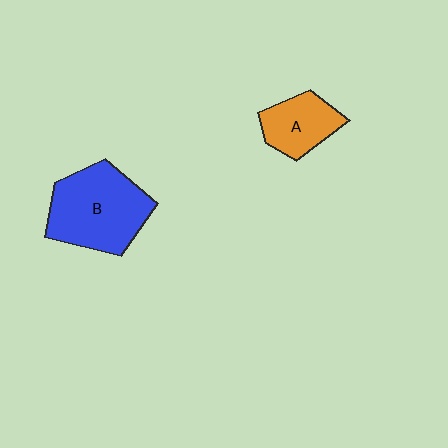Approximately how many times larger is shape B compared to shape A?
Approximately 1.9 times.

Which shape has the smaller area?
Shape A (orange).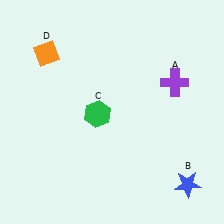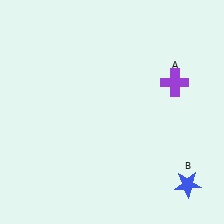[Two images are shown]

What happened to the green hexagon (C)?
The green hexagon (C) was removed in Image 2. It was in the bottom-left area of Image 1.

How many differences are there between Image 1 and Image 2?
There are 2 differences between the two images.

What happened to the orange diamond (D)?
The orange diamond (D) was removed in Image 2. It was in the top-left area of Image 1.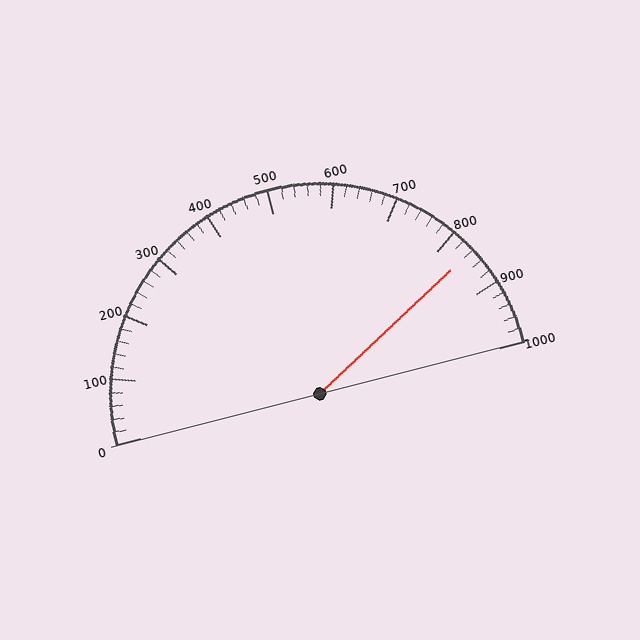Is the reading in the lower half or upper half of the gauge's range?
The reading is in the upper half of the range (0 to 1000).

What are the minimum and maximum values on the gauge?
The gauge ranges from 0 to 1000.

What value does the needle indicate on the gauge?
The needle indicates approximately 840.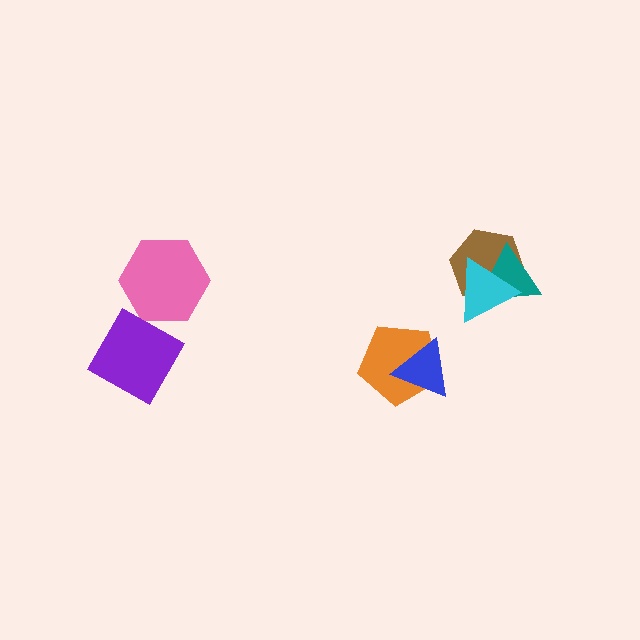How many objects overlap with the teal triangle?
2 objects overlap with the teal triangle.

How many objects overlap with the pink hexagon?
0 objects overlap with the pink hexagon.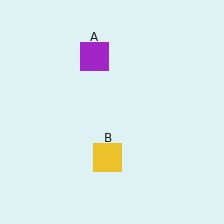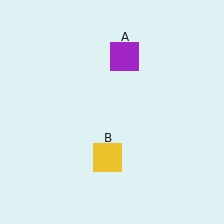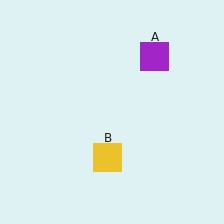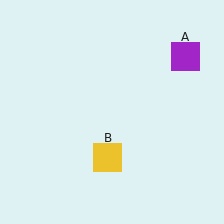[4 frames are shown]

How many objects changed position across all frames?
1 object changed position: purple square (object A).